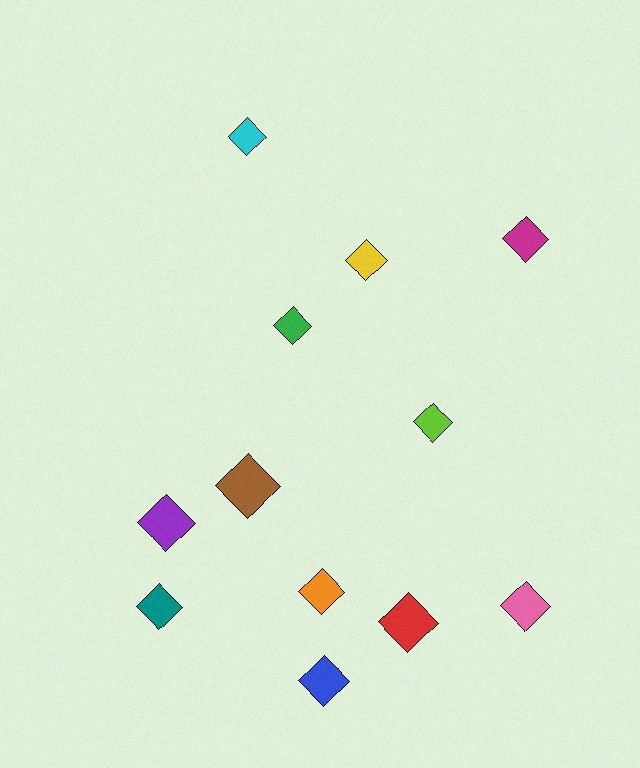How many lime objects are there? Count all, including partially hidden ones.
There is 1 lime object.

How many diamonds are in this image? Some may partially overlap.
There are 12 diamonds.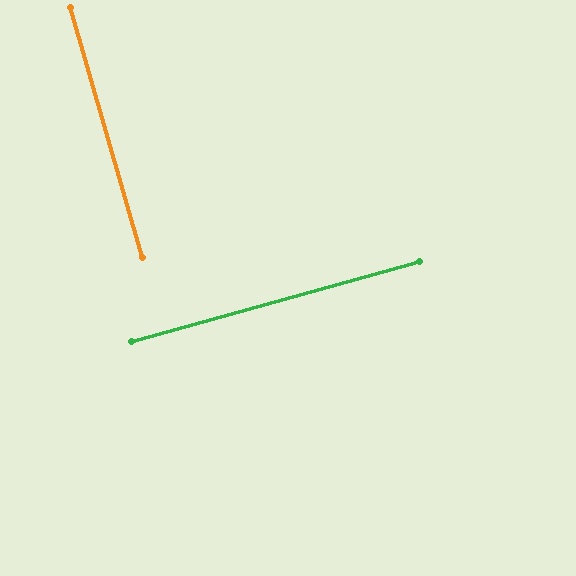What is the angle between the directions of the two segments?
Approximately 90 degrees.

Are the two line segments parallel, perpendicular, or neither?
Perpendicular — they meet at approximately 90°.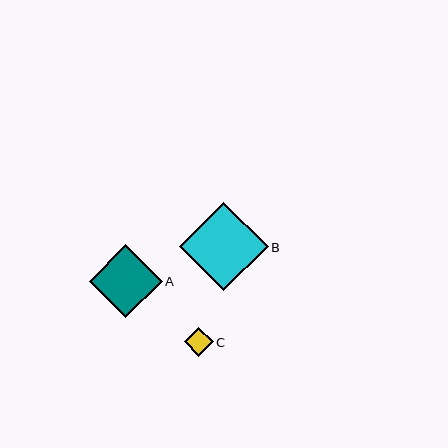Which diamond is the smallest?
Diamond C is the smallest with a size of approximately 29 pixels.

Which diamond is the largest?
Diamond B is the largest with a size of approximately 89 pixels.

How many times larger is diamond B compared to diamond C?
Diamond B is approximately 3.0 times the size of diamond C.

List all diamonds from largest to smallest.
From largest to smallest: B, A, C.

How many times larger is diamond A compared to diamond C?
Diamond A is approximately 2.5 times the size of diamond C.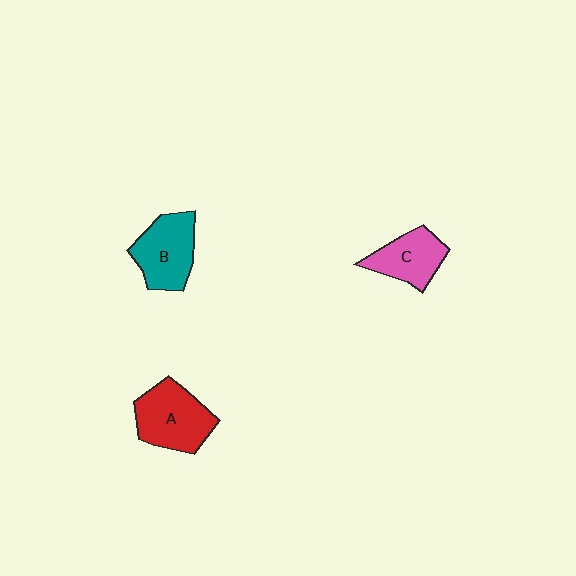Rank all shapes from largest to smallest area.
From largest to smallest: A (red), B (teal), C (pink).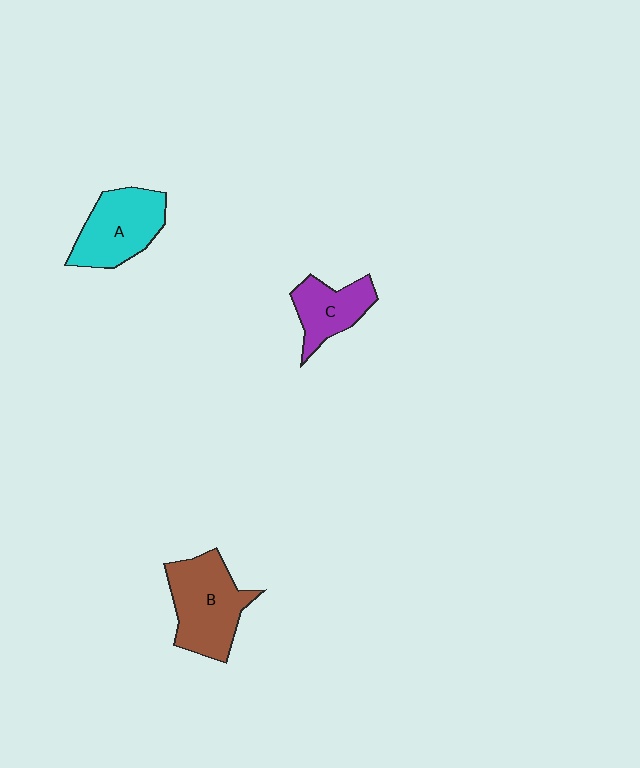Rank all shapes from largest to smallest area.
From largest to smallest: B (brown), A (cyan), C (purple).